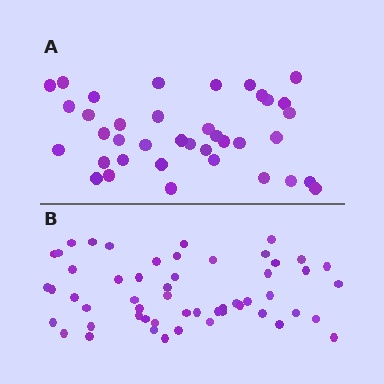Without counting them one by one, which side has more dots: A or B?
Region B (the bottom region) has more dots.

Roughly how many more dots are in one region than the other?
Region B has approximately 15 more dots than region A.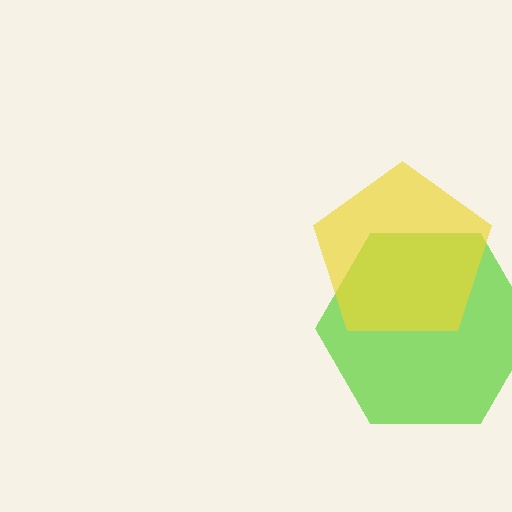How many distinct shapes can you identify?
There are 2 distinct shapes: a lime hexagon, a yellow pentagon.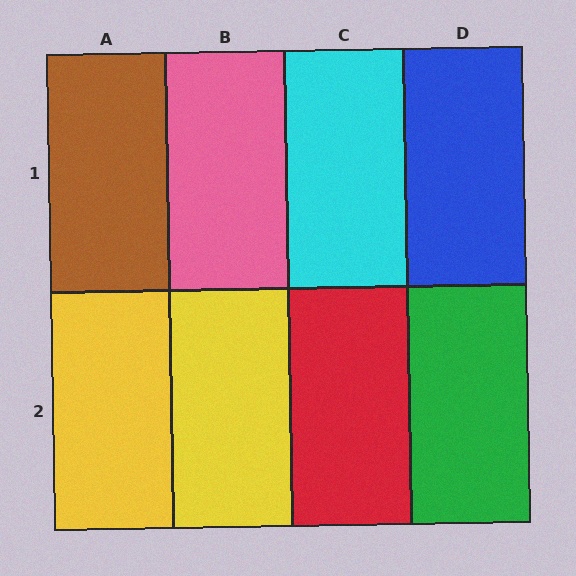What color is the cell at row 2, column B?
Yellow.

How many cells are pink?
1 cell is pink.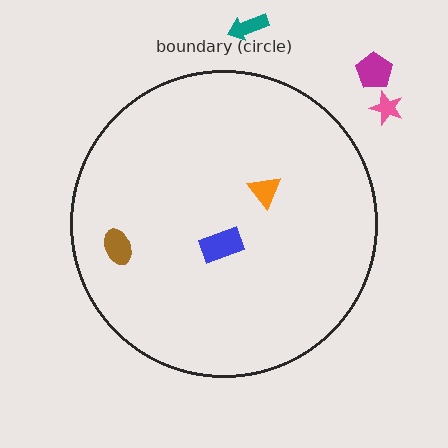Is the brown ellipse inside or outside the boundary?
Inside.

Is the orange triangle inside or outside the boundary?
Inside.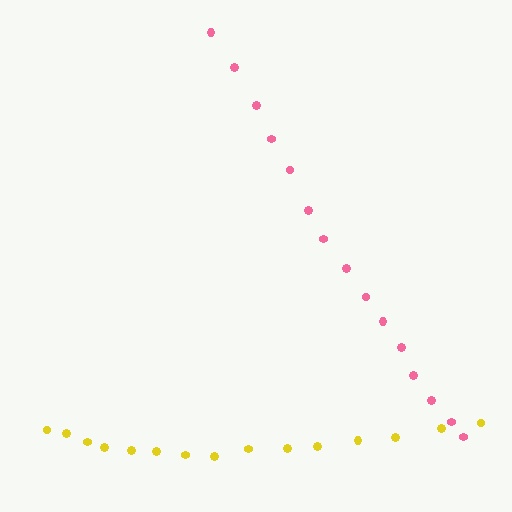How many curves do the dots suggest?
There are 2 distinct paths.